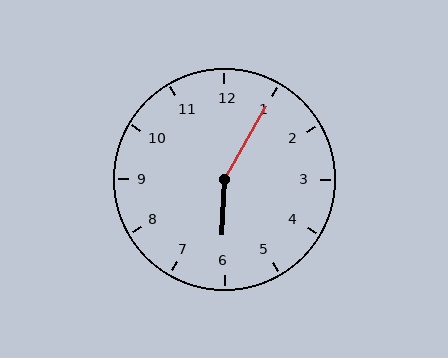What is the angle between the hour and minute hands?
Approximately 152 degrees.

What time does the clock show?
6:05.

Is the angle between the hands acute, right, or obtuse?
It is obtuse.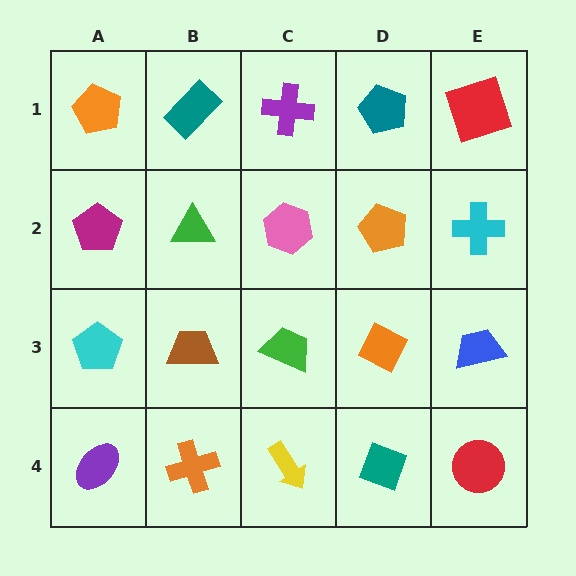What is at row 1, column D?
A teal pentagon.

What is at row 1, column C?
A purple cross.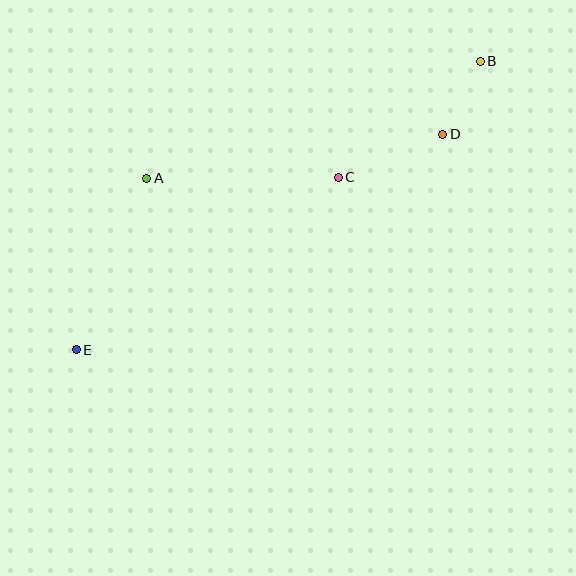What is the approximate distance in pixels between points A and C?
The distance between A and C is approximately 192 pixels.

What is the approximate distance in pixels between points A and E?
The distance between A and E is approximately 185 pixels.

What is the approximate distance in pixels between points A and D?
The distance between A and D is approximately 299 pixels.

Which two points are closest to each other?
Points B and D are closest to each other.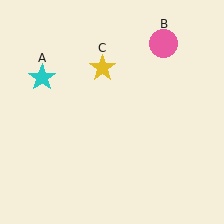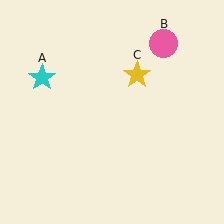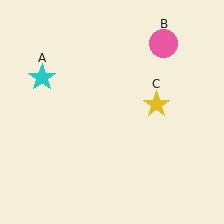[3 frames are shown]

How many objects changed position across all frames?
1 object changed position: yellow star (object C).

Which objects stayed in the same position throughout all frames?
Cyan star (object A) and pink circle (object B) remained stationary.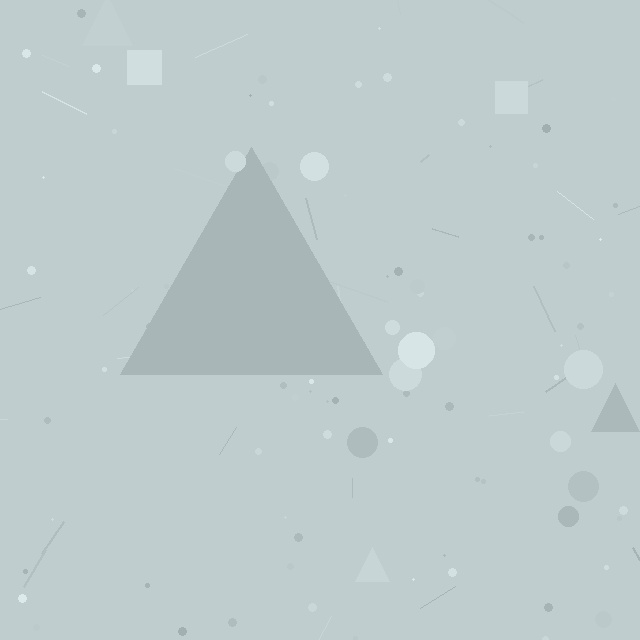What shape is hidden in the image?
A triangle is hidden in the image.